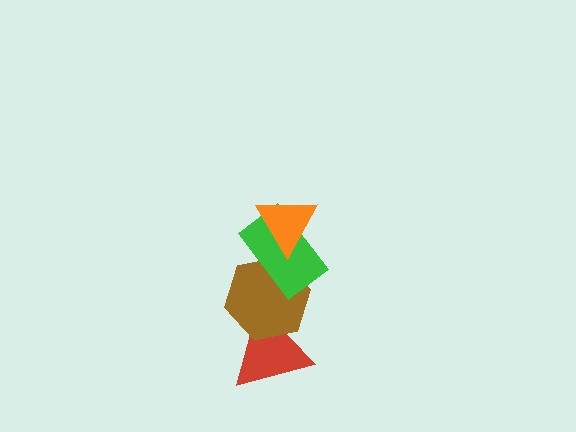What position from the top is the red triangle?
The red triangle is 4th from the top.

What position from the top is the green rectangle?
The green rectangle is 2nd from the top.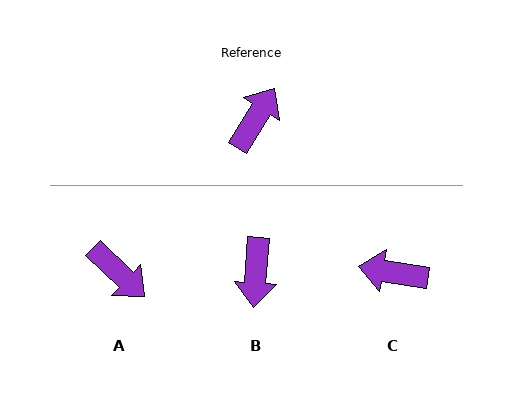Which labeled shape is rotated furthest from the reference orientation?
B, about 152 degrees away.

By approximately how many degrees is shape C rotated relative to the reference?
Approximately 113 degrees counter-clockwise.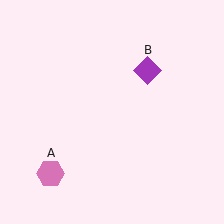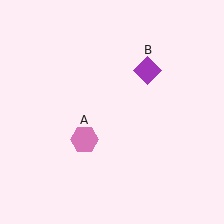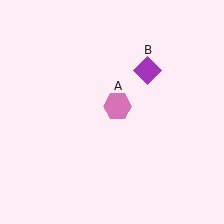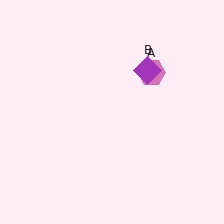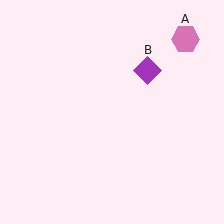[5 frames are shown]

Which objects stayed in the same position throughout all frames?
Purple diamond (object B) remained stationary.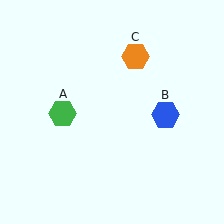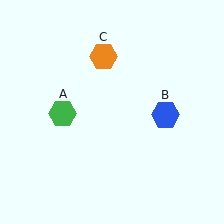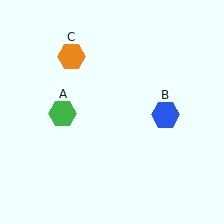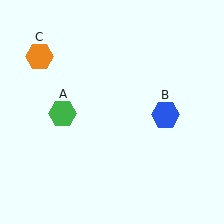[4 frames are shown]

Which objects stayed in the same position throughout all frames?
Green hexagon (object A) and blue hexagon (object B) remained stationary.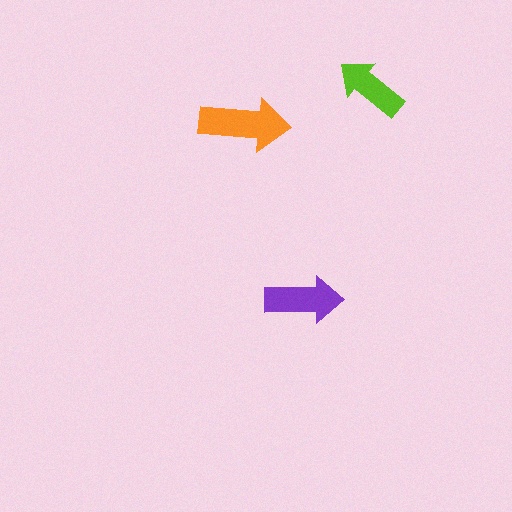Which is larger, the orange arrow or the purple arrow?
The orange one.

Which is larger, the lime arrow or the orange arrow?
The orange one.